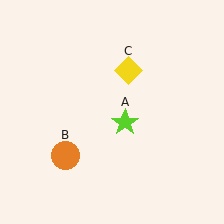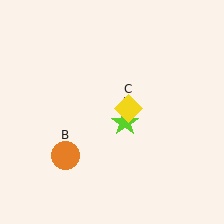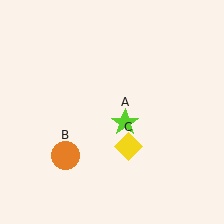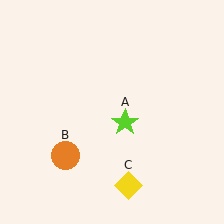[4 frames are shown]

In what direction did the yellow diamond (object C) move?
The yellow diamond (object C) moved down.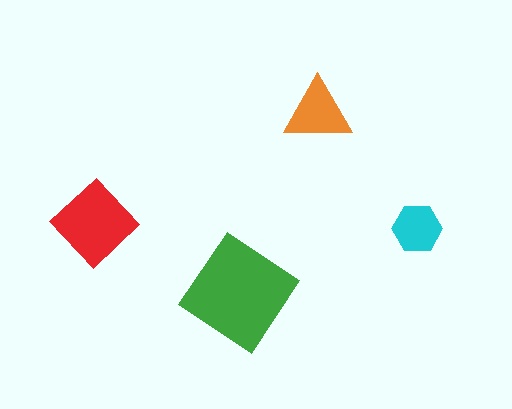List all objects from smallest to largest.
The cyan hexagon, the orange triangle, the red diamond, the green diamond.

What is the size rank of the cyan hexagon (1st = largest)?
4th.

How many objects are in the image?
There are 4 objects in the image.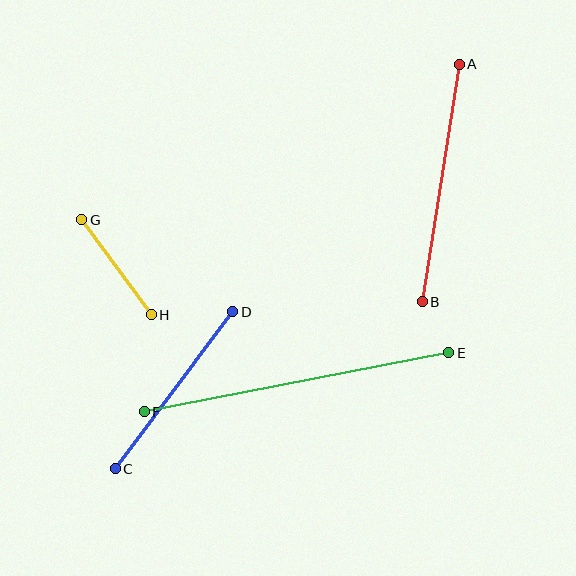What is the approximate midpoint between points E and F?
The midpoint is at approximately (297, 382) pixels.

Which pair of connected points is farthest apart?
Points E and F are farthest apart.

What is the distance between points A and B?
The distance is approximately 240 pixels.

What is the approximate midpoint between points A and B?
The midpoint is at approximately (441, 183) pixels.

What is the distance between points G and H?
The distance is approximately 118 pixels.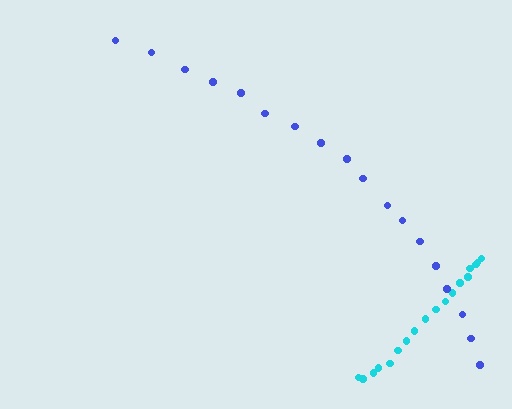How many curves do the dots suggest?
There are 2 distinct paths.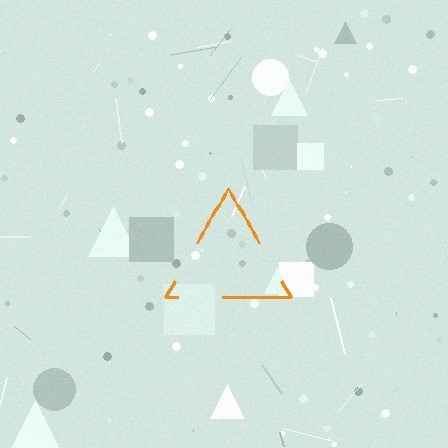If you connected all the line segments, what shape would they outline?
They would outline a triangle.